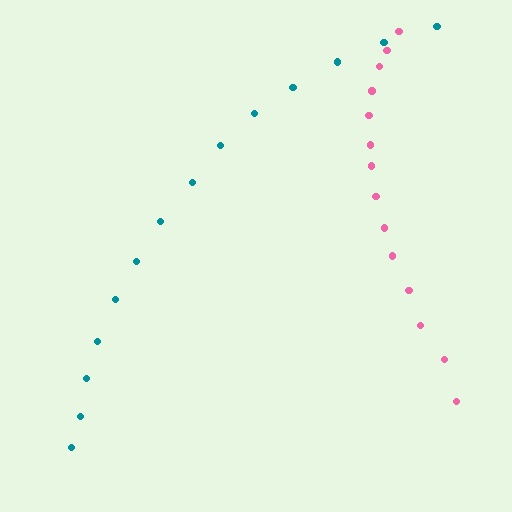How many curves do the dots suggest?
There are 2 distinct paths.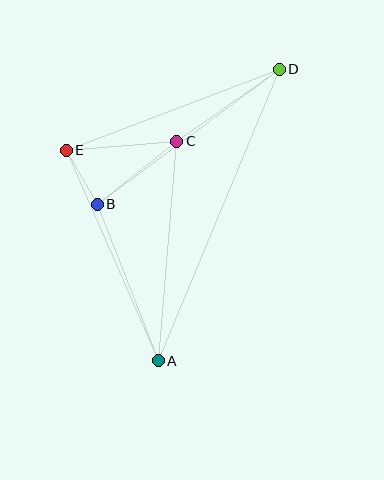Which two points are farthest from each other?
Points A and D are farthest from each other.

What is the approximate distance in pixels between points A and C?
The distance between A and C is approximately 220 pixels.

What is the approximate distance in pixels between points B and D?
The distance between B and D is approximately 227 pixels.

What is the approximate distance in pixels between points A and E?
The distance between A and E is approximately 229 pixels.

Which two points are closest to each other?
Points B and E are closest to each other.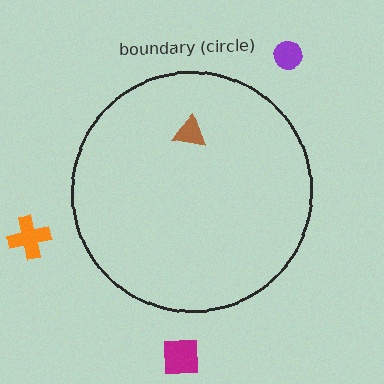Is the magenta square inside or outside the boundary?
Outside.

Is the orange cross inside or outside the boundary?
Outside.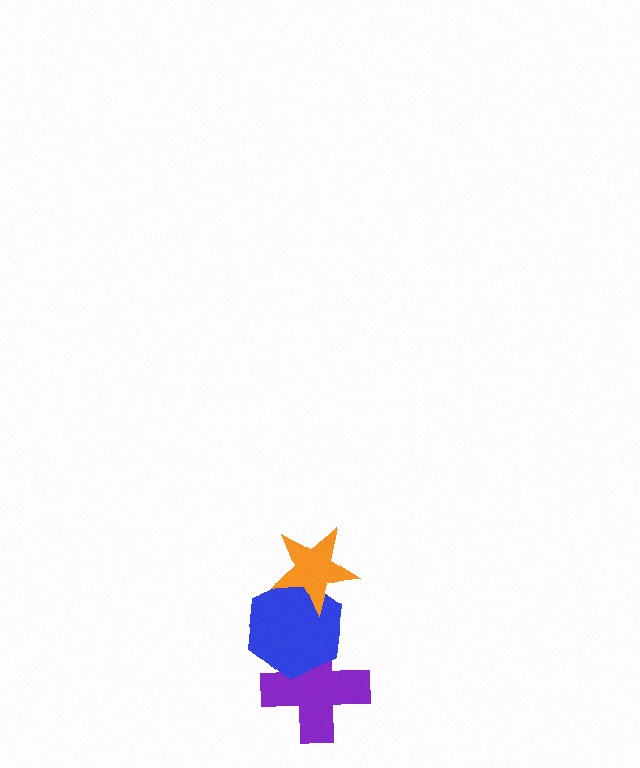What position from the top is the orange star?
The orange star is 1st from the top.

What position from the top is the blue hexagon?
The blue hexagon is 2nd from the top.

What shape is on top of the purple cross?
The blue hexagon is on top of the purple cross.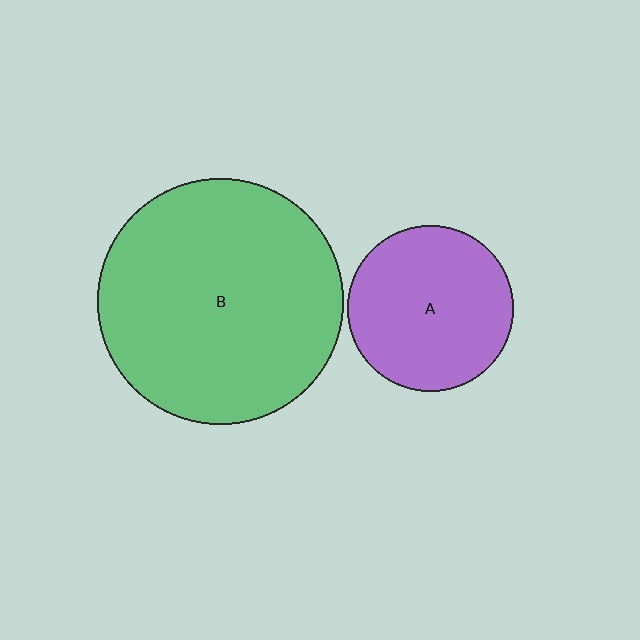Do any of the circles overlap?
No, none of the circles overlap.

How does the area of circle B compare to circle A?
Approximately 2.2 times.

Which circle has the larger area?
Circle B (green).